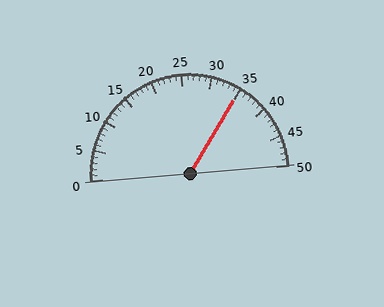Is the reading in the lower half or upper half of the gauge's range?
The reading is in the upper half of the range (0 to 50).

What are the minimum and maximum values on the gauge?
The gauge ranges from 0 to 50.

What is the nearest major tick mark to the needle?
The nearest major tick mark is 35.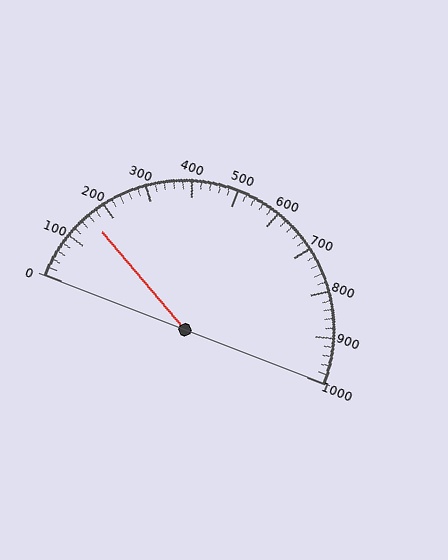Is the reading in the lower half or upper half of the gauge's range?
The reading is in the lower half of the range (0 to 1000).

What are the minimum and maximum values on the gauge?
The gauge ranges from 0 to 1000.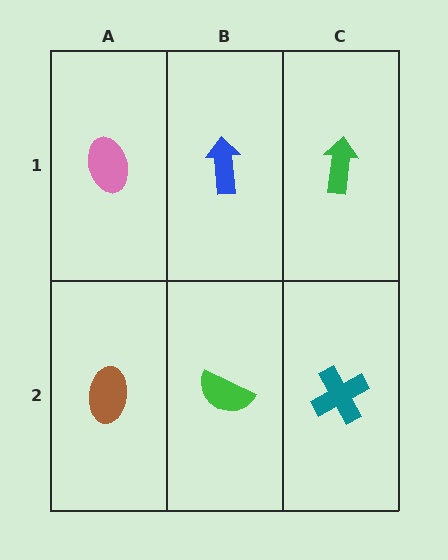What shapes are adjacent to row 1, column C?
A teal cross (row 2, column C), a blue arrow (row 1, column B).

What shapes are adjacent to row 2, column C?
A green arrow (row 1, column C), a green semicircle (row 2, column B).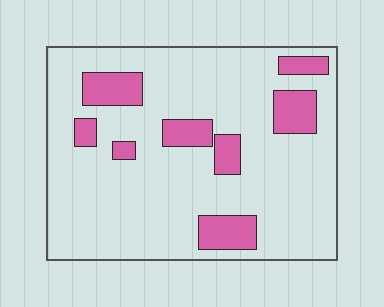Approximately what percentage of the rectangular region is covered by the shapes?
Approximately 15%.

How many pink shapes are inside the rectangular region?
8.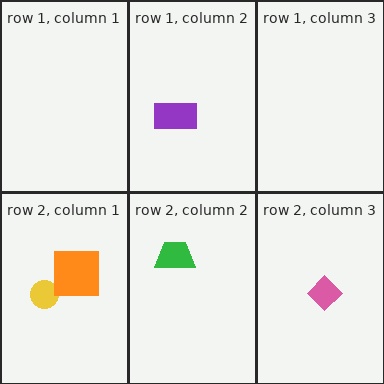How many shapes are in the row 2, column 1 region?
2.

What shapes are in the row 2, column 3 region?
The pink diamond.